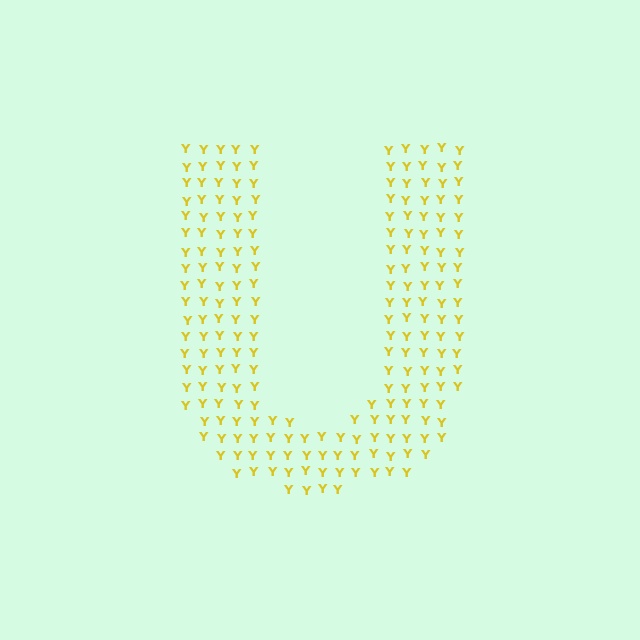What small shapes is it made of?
It is made of small letter Y's.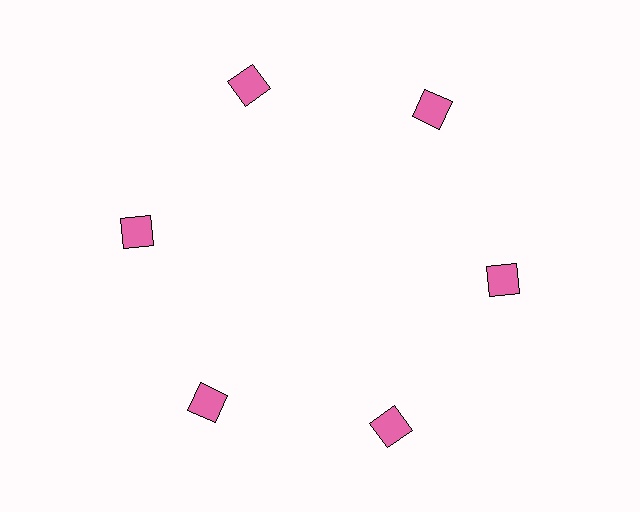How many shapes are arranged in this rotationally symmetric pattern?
There are 6 shapes, arranged in 6 groups of 1.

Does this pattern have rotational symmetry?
Yes, this pattern has 6-fold rotational symmetry. It looks the same after rotating 60 degrees around the center.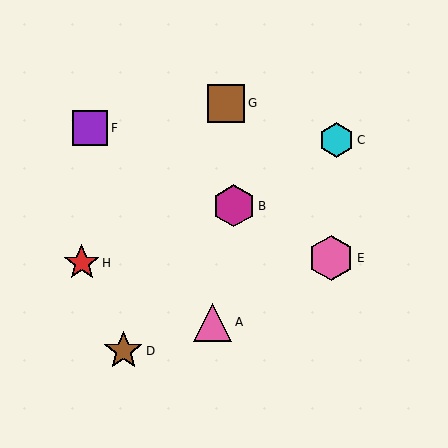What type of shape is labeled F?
Shape F is a purple square.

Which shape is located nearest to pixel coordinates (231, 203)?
The magenta hexagon (labeled B) at (234, 206) is nearest to that location.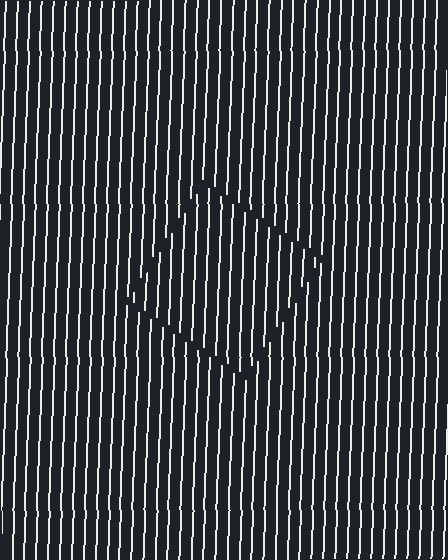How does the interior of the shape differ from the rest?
The interior of the shape contains the same grating, shifted by half a period — the contour is defined by the phase discontinuity where line-ends from the inner and outer gratings abut.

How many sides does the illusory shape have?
4 sides — the line-ends trace a square.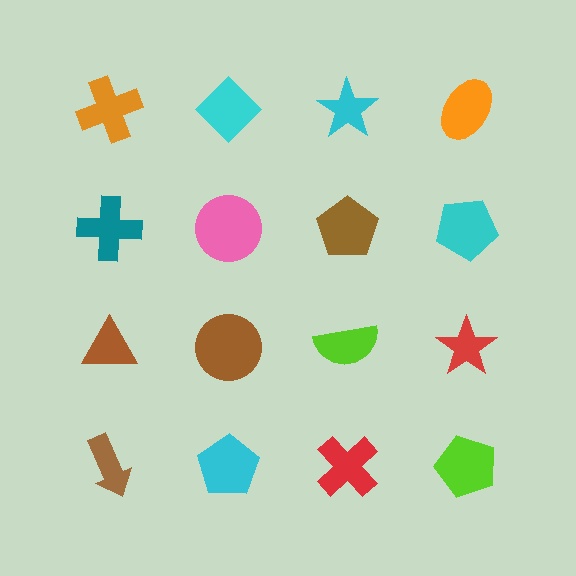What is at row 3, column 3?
A lime semicircle.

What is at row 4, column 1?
A brown arrow.